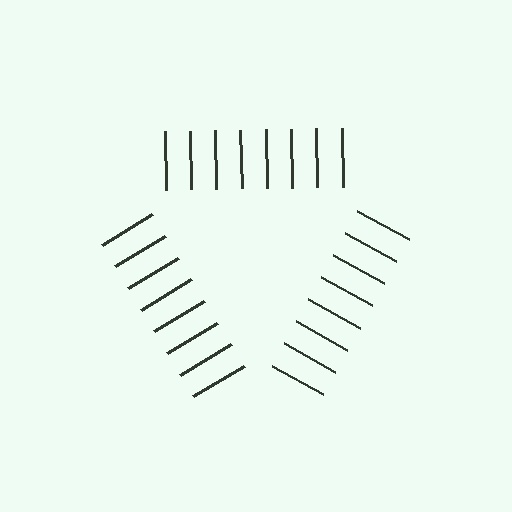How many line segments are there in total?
24 — 8 along each of the 3 edges.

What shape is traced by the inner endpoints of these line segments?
An illusory triangle — the line segments terminate on its edges but no continuous stroke is drawn.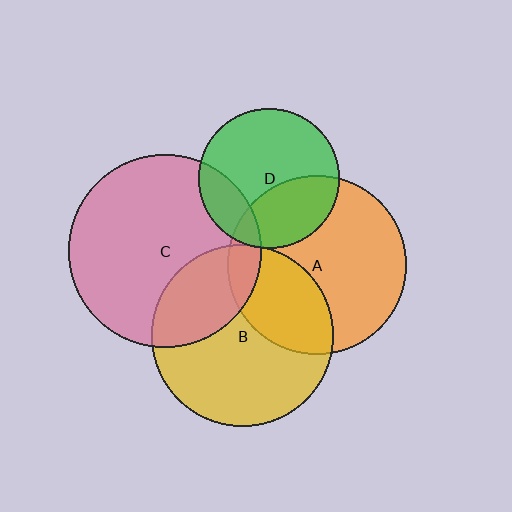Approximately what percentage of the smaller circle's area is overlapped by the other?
Approximately 5%.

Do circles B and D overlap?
Yes.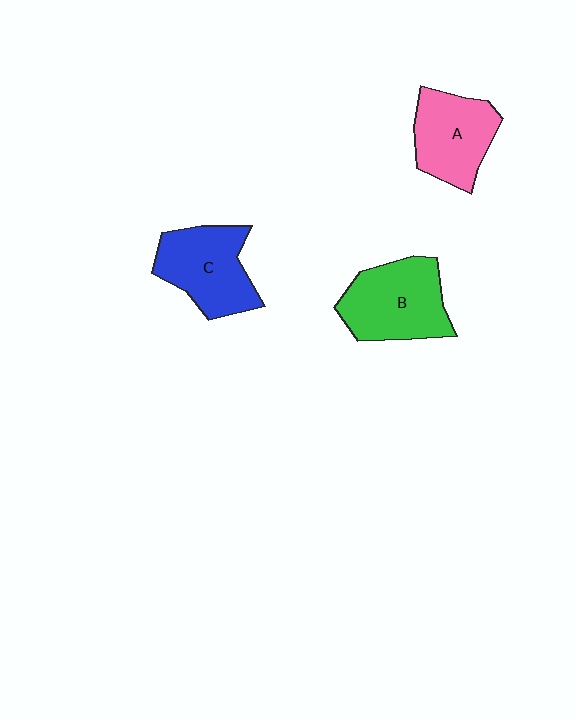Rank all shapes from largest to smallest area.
From largest to smallest: B (green), C (blue), A (pink).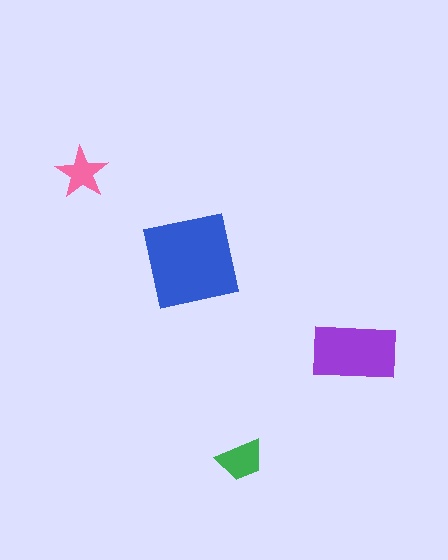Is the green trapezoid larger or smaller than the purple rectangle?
Smaller.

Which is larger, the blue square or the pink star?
The blue square.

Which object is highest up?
The pink star is topmost.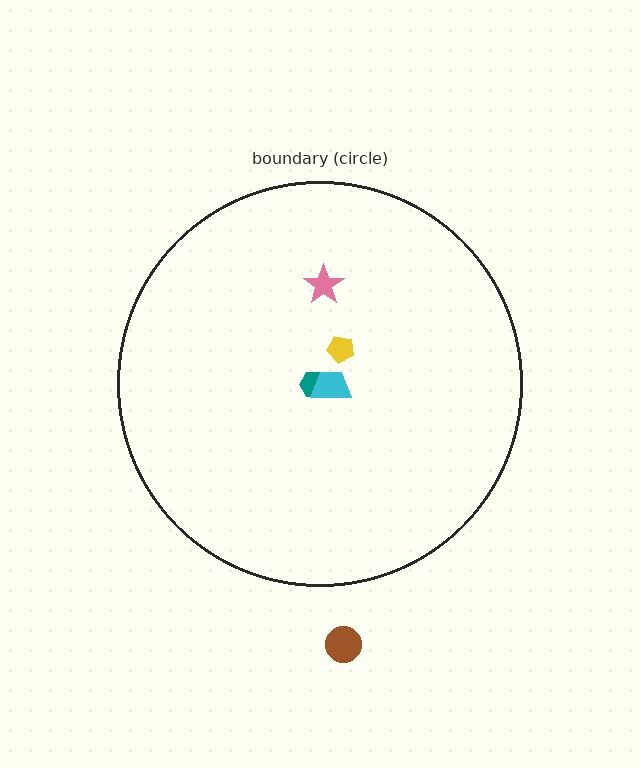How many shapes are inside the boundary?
4 inside, 1 outside.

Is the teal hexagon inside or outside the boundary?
Inside.